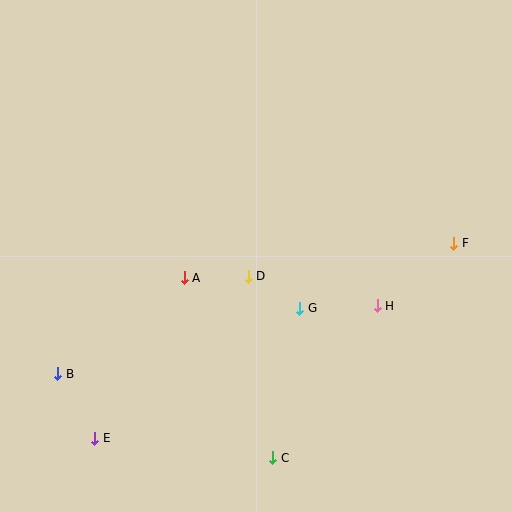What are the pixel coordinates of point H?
Point H is at (377, 306).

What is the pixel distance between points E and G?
The distance between E and G is 243 pixels.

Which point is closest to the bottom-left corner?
Point E is closest to the bottom-left corner.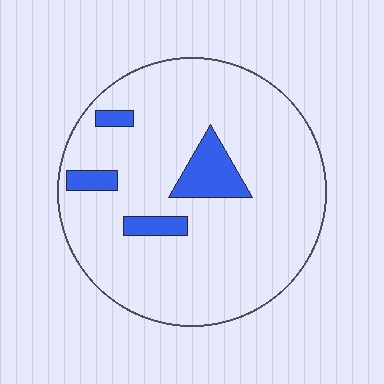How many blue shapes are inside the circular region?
4.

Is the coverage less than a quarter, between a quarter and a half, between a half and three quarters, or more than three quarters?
Less than a quarter.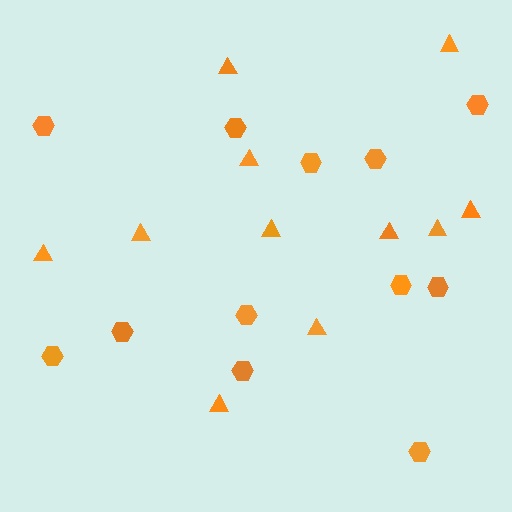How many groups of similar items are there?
There are 2 groups: one group of hexagons (12) and one group of triangles (11).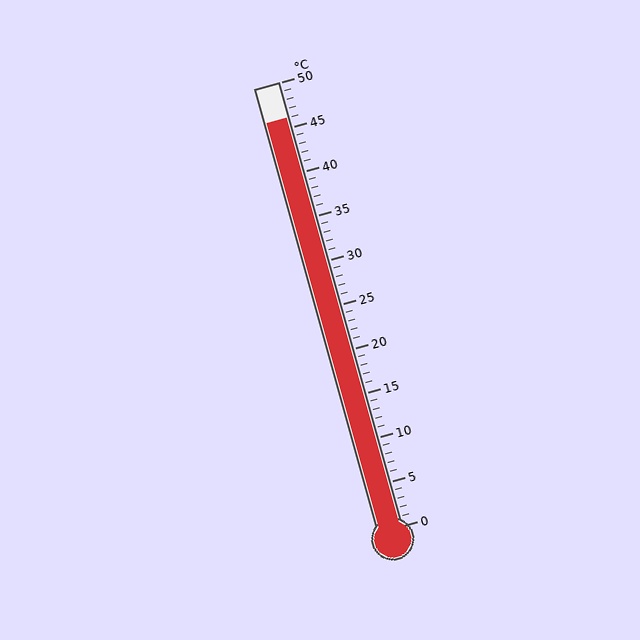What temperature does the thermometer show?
The thermometer shows approximately 46°C.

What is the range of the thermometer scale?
The thermometer scale ranges from 0°C to 50°C.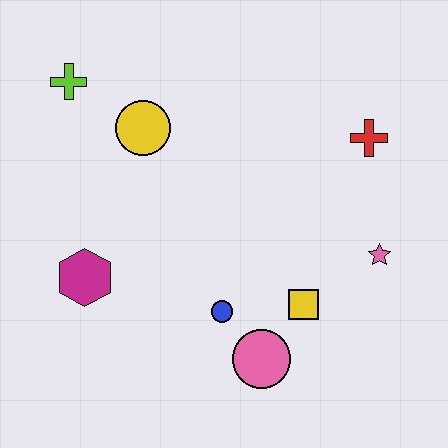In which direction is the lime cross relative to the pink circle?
The lime cross is above the pink circle.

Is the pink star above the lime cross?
No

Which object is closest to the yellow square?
The pink circle is closest to the yellow square.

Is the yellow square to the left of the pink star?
Yes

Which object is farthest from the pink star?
The lime cross is farthest from the pink star.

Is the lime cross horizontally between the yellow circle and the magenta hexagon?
No